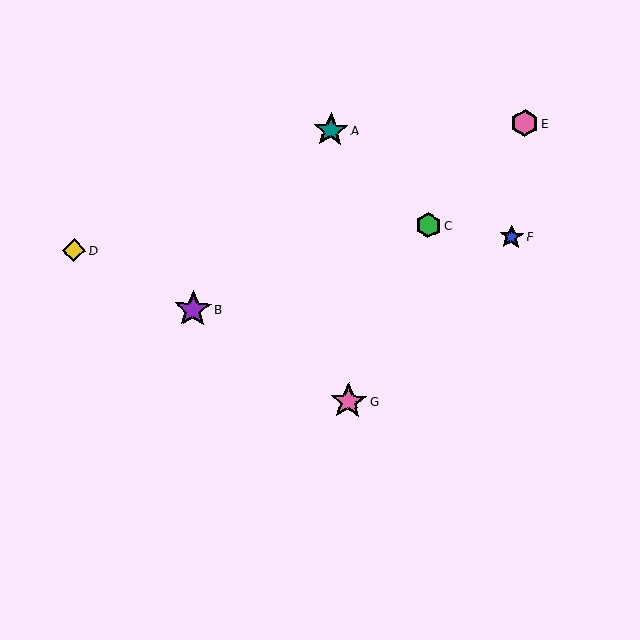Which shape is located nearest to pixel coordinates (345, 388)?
The pink star (labeled G) at (349, 401) is nearest to that location.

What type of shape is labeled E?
Shape E is a pink hexagon.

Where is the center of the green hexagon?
The center of the green hexagon is at (428, 225).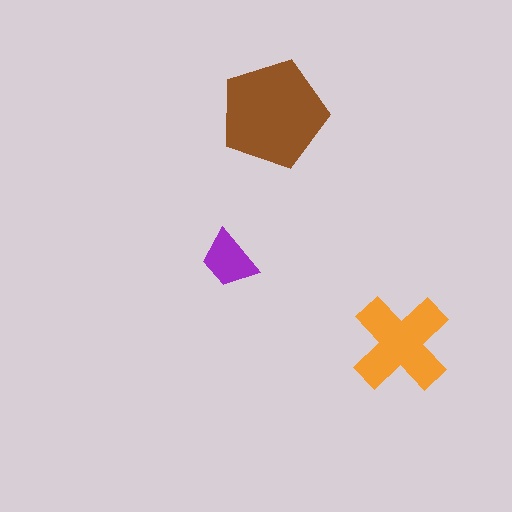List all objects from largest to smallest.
The brown pentagon, the orange cross, the purple trapezoid.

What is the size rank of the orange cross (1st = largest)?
2nd.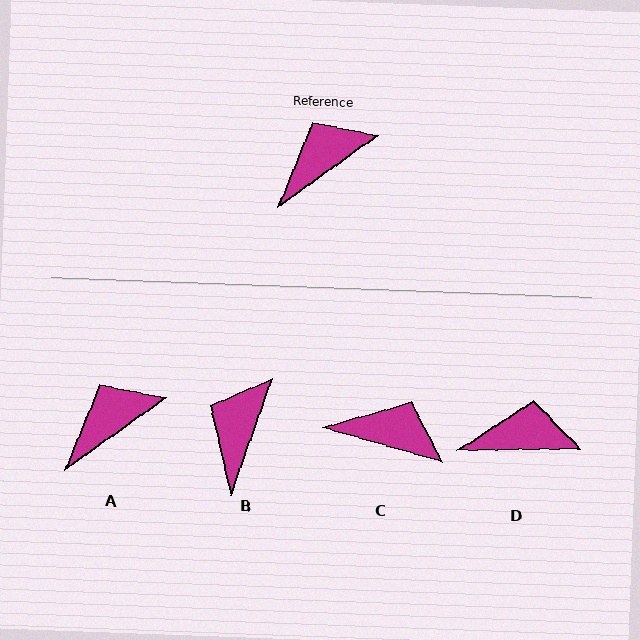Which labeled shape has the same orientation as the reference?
A.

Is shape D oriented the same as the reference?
No, it is off by about 35 degrees.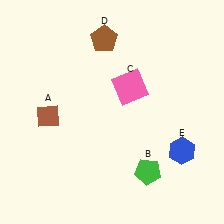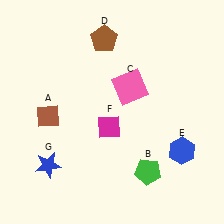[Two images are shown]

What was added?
A magenta diamond (F), a blue star (G) were added in Image 2.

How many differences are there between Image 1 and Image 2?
There are 2 differences between the two images.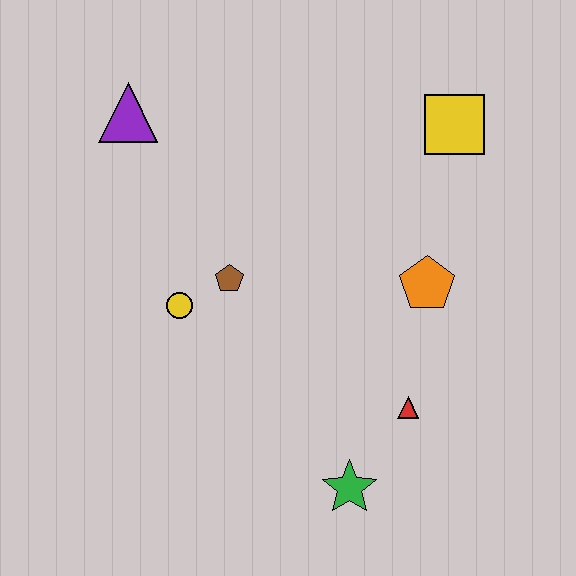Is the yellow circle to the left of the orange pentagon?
Yes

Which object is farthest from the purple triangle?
The green star is farthest from the purple triangle.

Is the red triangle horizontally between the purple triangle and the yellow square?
Yes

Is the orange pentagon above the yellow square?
No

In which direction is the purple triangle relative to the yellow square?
The purple triangle is to the left of the yellow square.